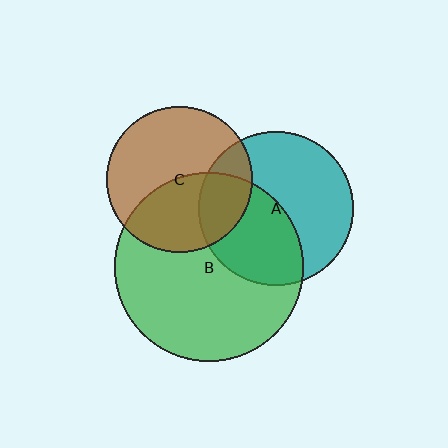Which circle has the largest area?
Circle B (green).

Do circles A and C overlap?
Yes.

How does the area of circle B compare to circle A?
Approximately 1.5 times.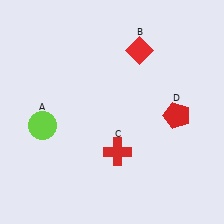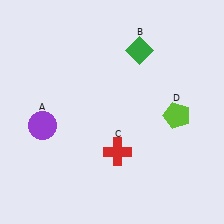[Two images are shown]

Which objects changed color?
A changed from lime to purple. B changed from red to green. D changed from red to lime.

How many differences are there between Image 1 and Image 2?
There are 3 differences between the two images.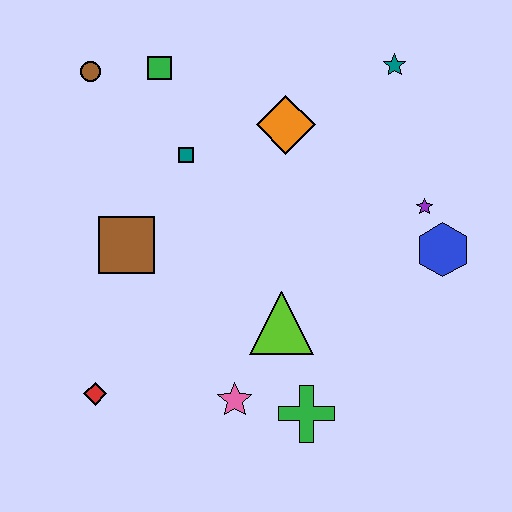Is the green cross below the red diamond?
Yes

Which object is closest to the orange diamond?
The teal square is closest to the orange diamond.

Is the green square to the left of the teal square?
Yes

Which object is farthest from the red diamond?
The teal star is farthest from the red diamond.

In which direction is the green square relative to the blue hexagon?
The green square is to the left of the blue hexagon.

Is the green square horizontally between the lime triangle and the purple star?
No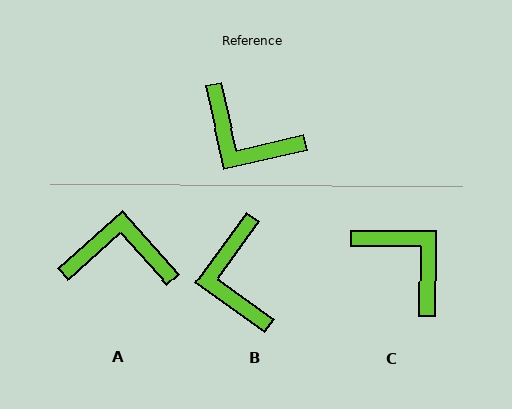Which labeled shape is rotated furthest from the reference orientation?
C, about 167 degrees away.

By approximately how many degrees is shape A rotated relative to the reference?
Approximately 151 degrees clockwise.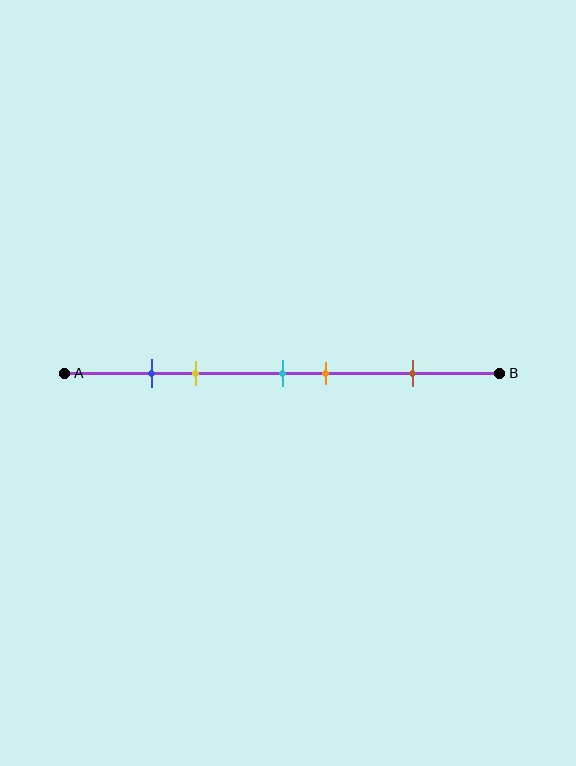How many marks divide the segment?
There are 5 marks dividing the segment.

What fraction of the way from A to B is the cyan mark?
The cyan mark is approximately 50% (0.5) of the way from A to B.